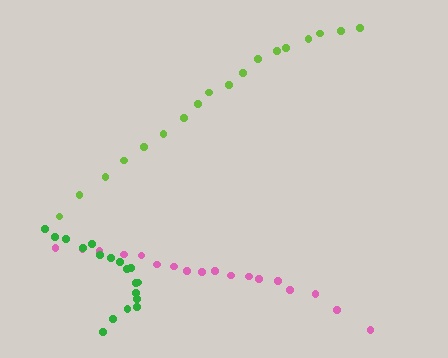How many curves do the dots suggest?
There are 3 distinct paths.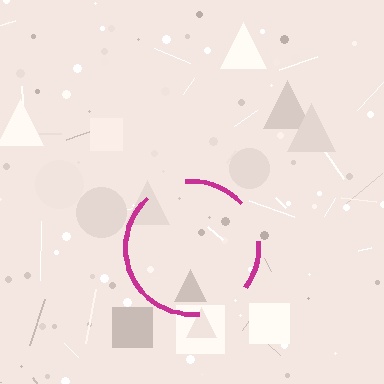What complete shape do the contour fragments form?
The contour fragments form a circle.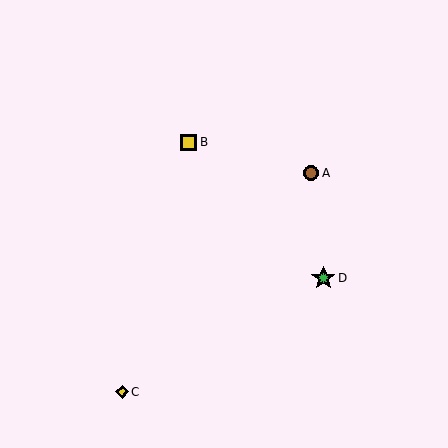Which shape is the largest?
The green star (labeled D) is the largest.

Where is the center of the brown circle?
The center of the brown circle is at (311, 173).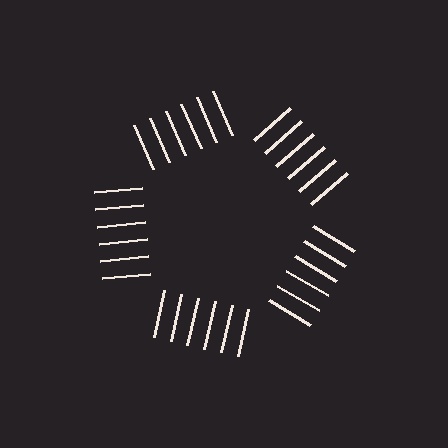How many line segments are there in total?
30 — 6 along each of the 5 edges.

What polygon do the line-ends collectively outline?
An illusory pentagon — the line segments terminate on its edges but no continuous stroke is drawn.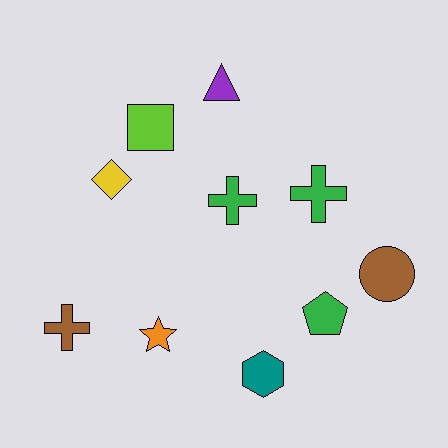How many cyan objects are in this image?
There are no cyan objects.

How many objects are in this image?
There are 10 objects.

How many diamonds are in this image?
There is 1 diamond.